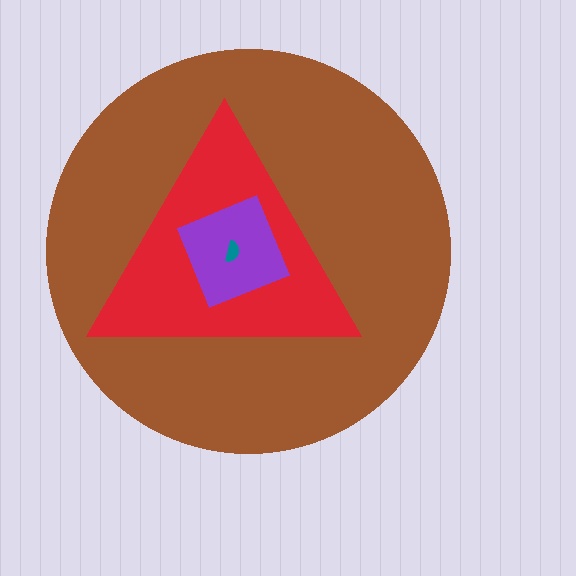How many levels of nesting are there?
4.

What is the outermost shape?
The brown circle.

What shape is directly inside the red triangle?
The purple square.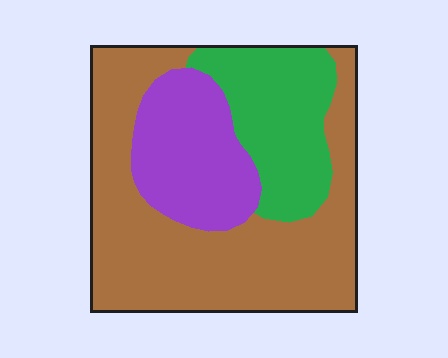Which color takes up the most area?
Brown, at roughly 55%.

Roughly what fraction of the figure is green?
Green covers roughly 25% of the figure.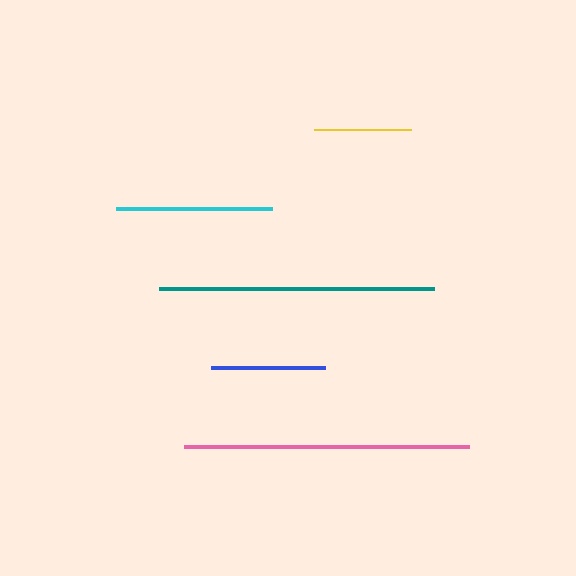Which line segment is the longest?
The pink line is the longest at approximately 285 pixels.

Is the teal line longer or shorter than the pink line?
The pink line is longer than the teal line.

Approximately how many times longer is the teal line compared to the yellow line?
The teal line is approximately 2.8 times the length of the yellow line.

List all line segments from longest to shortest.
From longest to shortest: pink, teal, cyan, blue, yellow.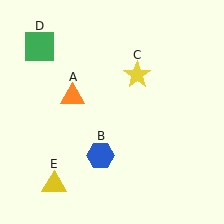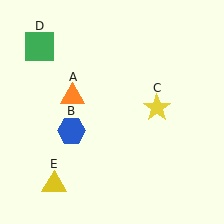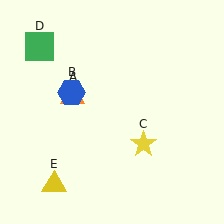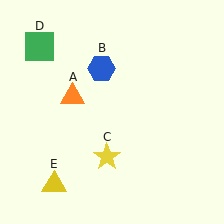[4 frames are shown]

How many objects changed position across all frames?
2 objects changed position: blue hexagon (object B), yellow star (object C).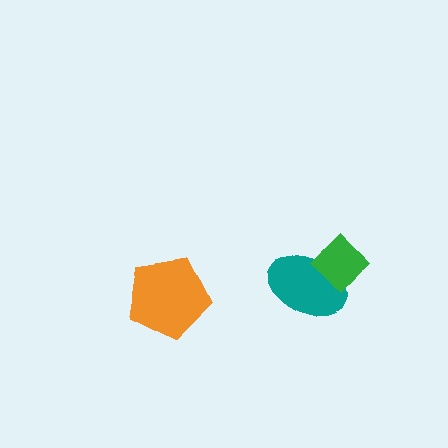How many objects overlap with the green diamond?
1 object overlaps with the green diamond.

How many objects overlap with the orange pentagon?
0 objects overlap with the orange pentagon.